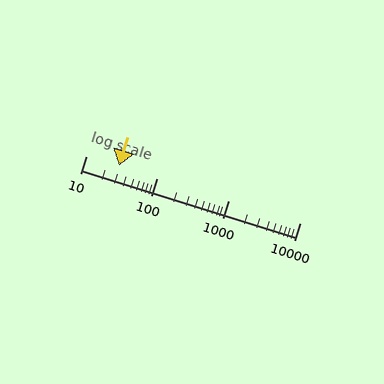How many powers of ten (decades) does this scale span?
The scale spans 3 decades, from 10 to 10000.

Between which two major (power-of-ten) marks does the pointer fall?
The pointer is between 10 and 100.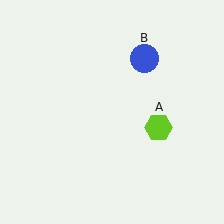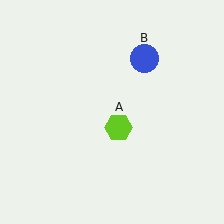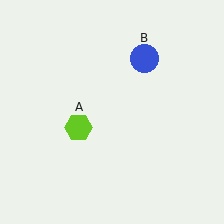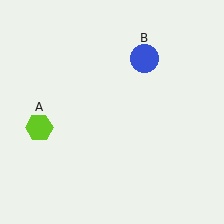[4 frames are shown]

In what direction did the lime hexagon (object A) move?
The lime hexagon (object A) moved left.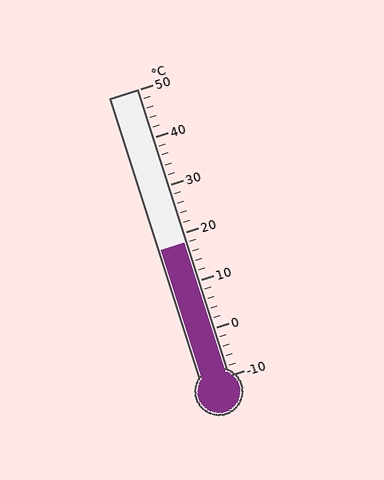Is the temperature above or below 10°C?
The temperature is above 10°C.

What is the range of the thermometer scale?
The thermometer scale ranges from -10°C to 50°C.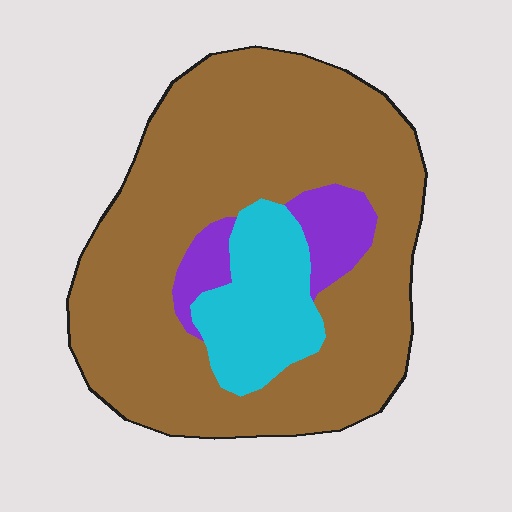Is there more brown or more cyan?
Brown.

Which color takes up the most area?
Brown, at roughly 75%.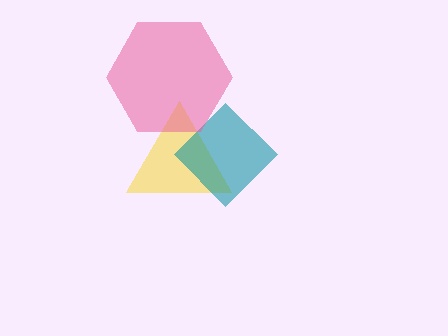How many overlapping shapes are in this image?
There are 3 overlapping shapes in the image.